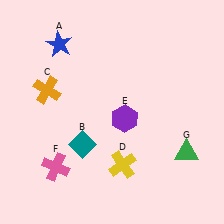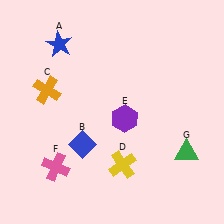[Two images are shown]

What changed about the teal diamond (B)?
In Image 1, B is teal. In Image 2, it changed to blue.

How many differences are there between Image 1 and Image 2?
There is 1 difference between the two images.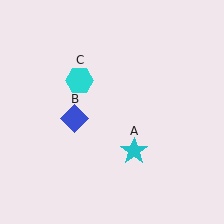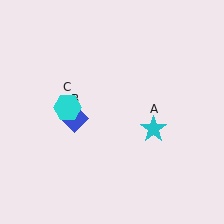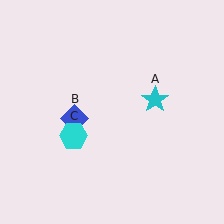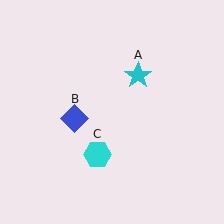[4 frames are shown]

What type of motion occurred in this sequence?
The cyan star (object A), cyan hexagon (object C) rotated counterclockwise around the center of the scene.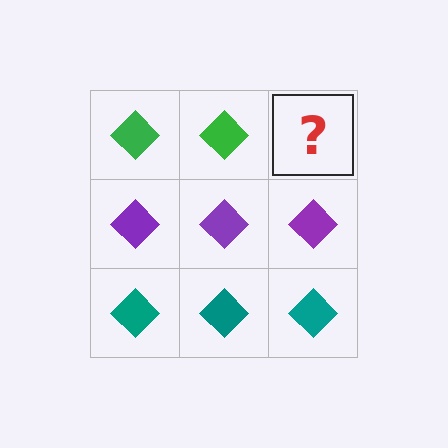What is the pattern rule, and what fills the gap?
The rule is that each row has a consistent color. The gap should be filled with a green diamond.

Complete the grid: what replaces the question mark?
The question mark should be replaced with a green diamond.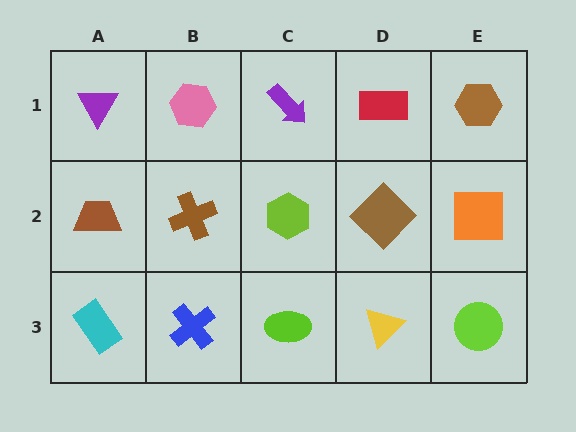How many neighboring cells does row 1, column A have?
2.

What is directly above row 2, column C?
A purple arrow.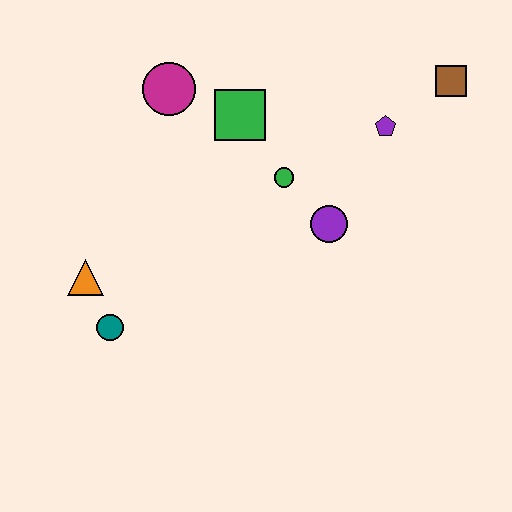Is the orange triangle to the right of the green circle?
No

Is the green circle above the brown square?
No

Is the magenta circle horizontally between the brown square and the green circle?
No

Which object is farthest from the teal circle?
The brown square is farthest from the teal circle.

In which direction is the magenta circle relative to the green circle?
The magenta circle is to the left of the green circle.